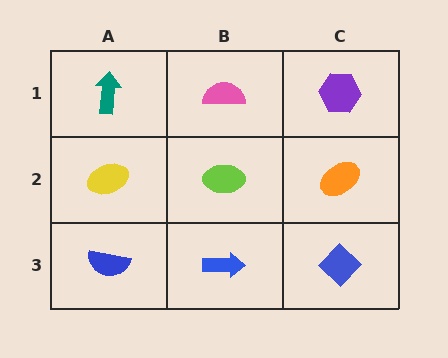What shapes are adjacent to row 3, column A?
A yellow ellipse (row 2, column A), a blue arrow (row 3, column B).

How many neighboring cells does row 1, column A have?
2.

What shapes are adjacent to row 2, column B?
A pink semicircle (row 1, column B), a blue arrow (row 3, column B), a yellow ellipse (row 2, column A), an orange ellipse (row 2, column C).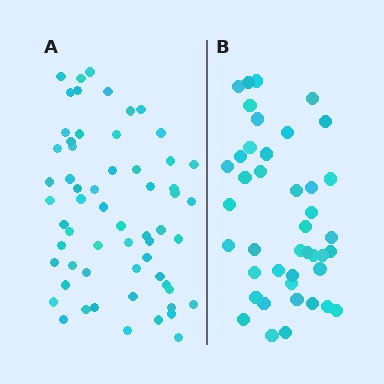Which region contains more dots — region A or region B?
Region A (the left region) has more dots.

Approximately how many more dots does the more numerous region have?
Region A has approximately 20 more dots than region B.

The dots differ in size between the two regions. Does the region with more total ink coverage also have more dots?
No. Region B has more total ink coverage because its dots are larger, but region A actually contains more individual dots. Total area can be misleading — the number of items is what matters here.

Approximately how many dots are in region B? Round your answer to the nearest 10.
About 40 dots. (The exact count is 42, which rounds to 40.)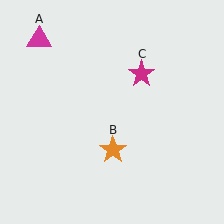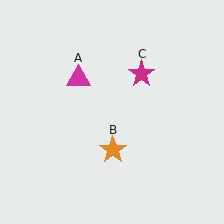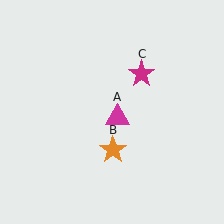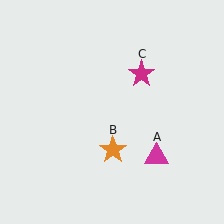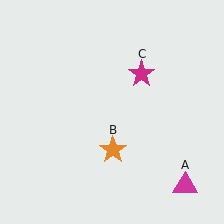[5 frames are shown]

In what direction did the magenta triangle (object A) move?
The magenta triangle (object A) moved down and to the right.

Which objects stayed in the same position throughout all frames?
Orange star (object B) and magenta star (object C) remained stationary.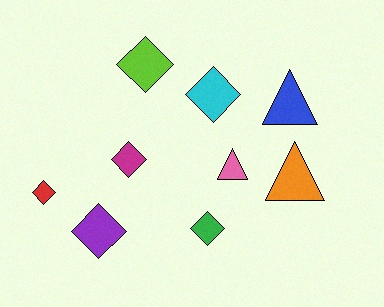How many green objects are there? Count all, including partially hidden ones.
There is 1 green object.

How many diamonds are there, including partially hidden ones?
There are 6 diamonds.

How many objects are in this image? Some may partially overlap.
There are 9 objects.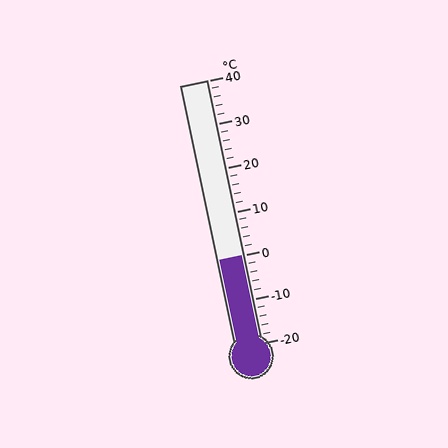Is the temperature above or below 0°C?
The temperature is at 0°C.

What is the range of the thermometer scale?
The thermometer scale ranges from -20°C to 40°C.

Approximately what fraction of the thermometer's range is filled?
The thermometer is filled to approximately 35% of its range.